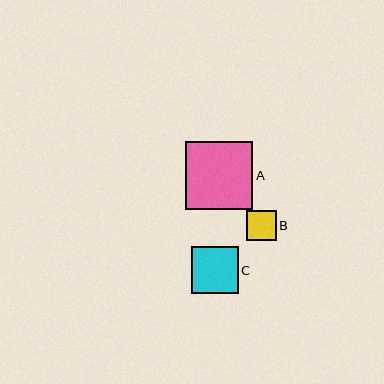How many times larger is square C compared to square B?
Square C is approximately 1.6 times the size of square B.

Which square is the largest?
Square A is the largest with a size of approximately 68 pixels.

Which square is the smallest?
Square B is the smallest with a size of approximately 29 pixels.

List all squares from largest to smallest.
From largest to smallest: A, C, B.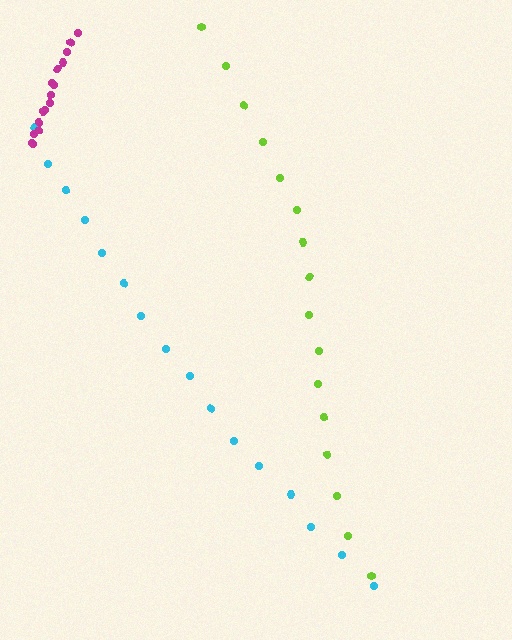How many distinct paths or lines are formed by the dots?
There are 3 distinct paths.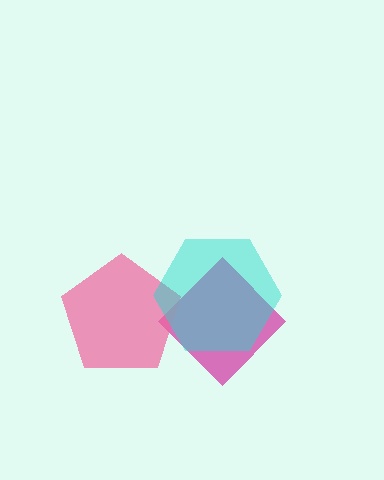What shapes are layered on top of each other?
The layered shapes are: a magenta diamond, a pink pentagon, a cyan hexagon.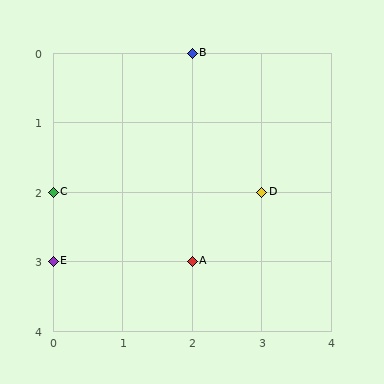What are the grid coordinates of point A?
Point A is at grid coordinates (2, 3).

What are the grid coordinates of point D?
Point D is at grid coordinates (3, 2).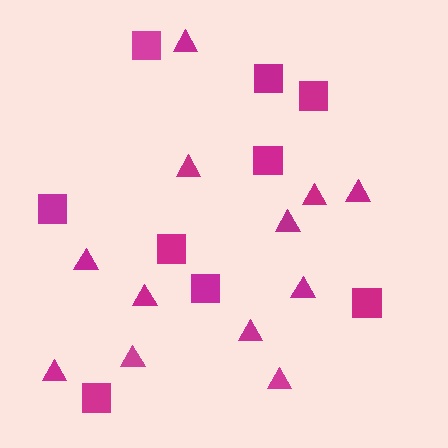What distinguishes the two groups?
There are 2 groups: one group of triangles (12) and one group of squares (9).